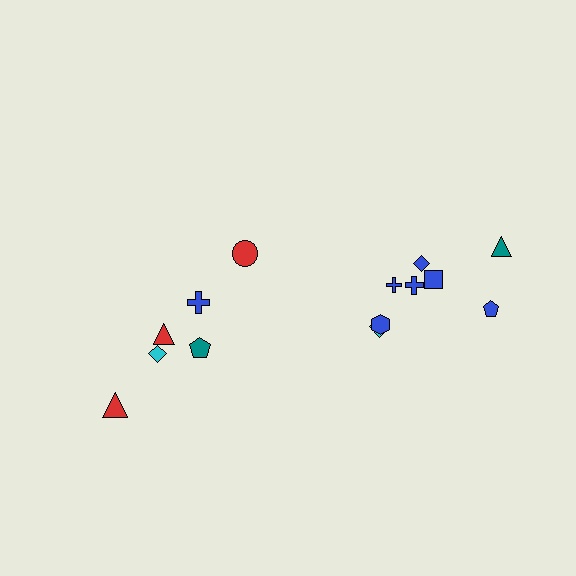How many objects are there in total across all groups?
There are 14 objects.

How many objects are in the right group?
There are 8 objects.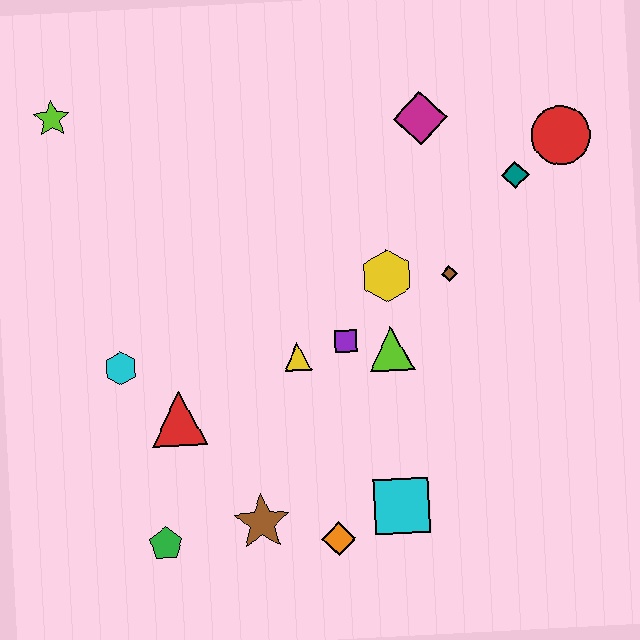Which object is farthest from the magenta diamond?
The green pentagon is farthest from the magenta diamond.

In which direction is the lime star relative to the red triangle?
The lime star is above the red triangle.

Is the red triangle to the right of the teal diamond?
No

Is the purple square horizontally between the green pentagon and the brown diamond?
Yes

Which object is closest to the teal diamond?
The red circle is closest to the teal diamond.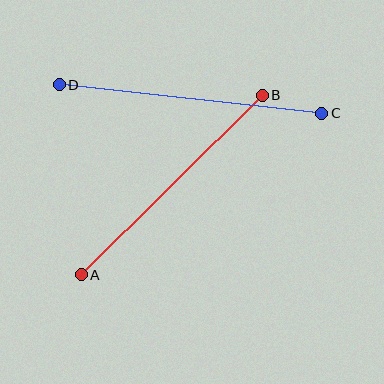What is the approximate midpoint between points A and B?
The midpoint is at approximately (172, 185) pixels.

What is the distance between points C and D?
The distance is approximately 264 pixels.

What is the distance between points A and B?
The distance is approximately 255 pixels.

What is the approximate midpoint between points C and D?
The midpoint is at approximately (190, 99) pixels.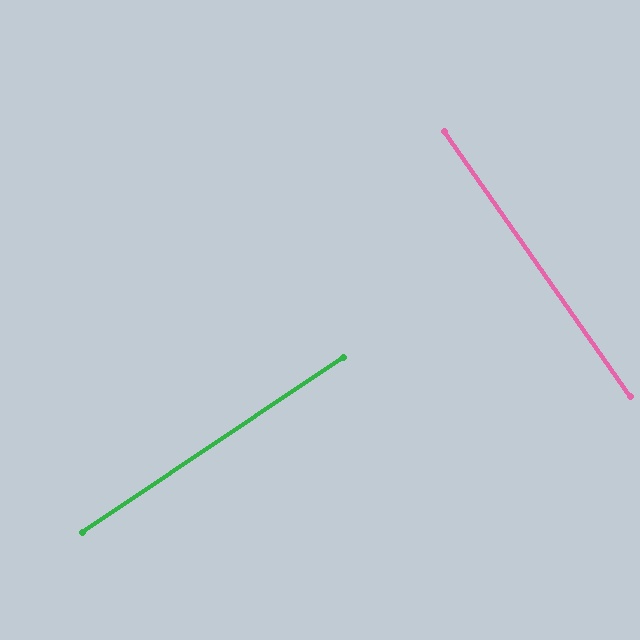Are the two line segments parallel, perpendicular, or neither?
Perpendicular — they meet at approximately 89°.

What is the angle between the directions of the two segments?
Approximately 89 degrees.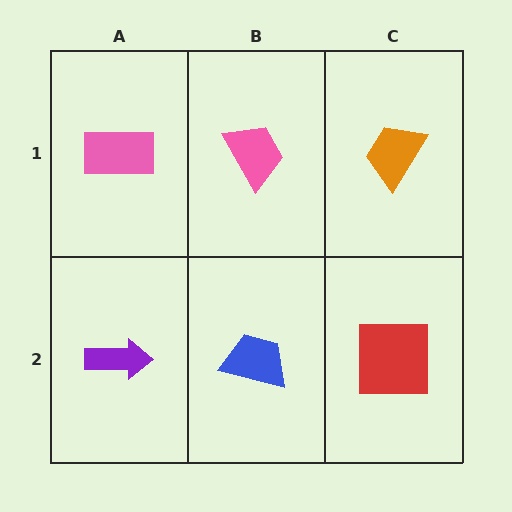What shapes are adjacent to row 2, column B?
A pink trapezoid (row 1, column B), a purple arrow (row 2, column A), a red square (row 2, column C).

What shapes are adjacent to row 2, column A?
A pink rectangle (row 1, column A), a blue trapezoid (row 2, column B).